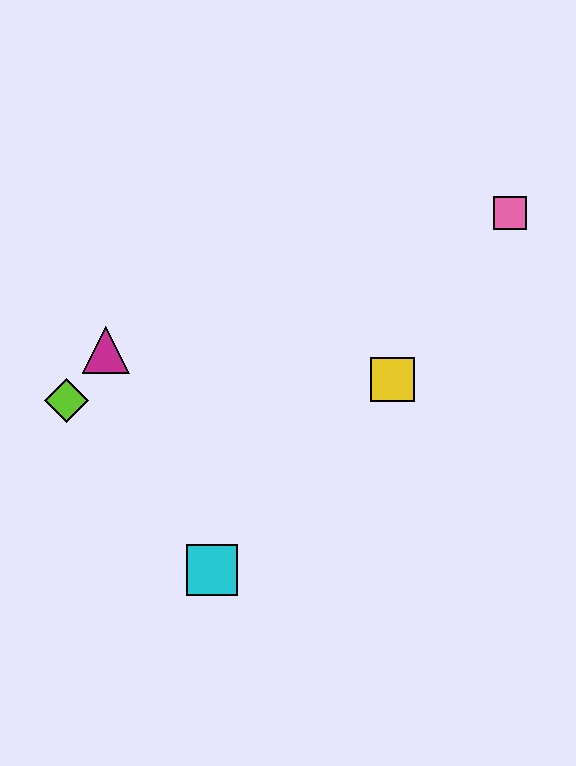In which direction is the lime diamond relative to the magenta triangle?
The lime diamond is below the magenta triangle.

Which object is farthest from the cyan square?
The pink square is farthest from the cyan square.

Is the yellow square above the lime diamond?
Yes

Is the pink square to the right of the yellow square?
Yes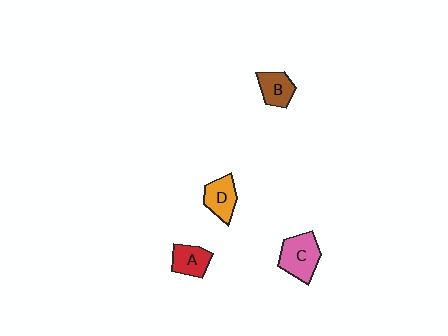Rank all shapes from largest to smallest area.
From largest to smallest: C (pink), D (orange), A (red), B (brown).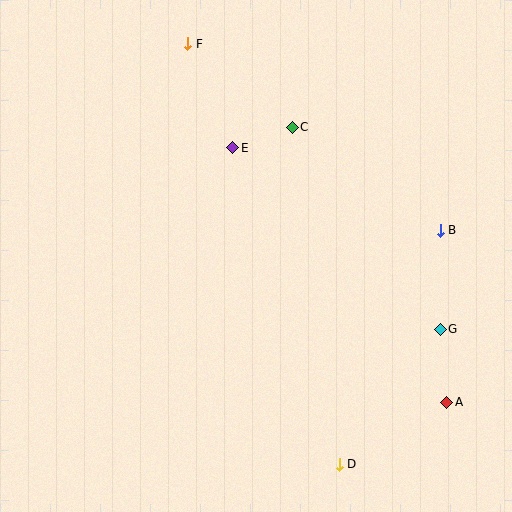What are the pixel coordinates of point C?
Point C is at (292, 127).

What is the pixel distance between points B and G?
The distance between B and G is 99 pixels.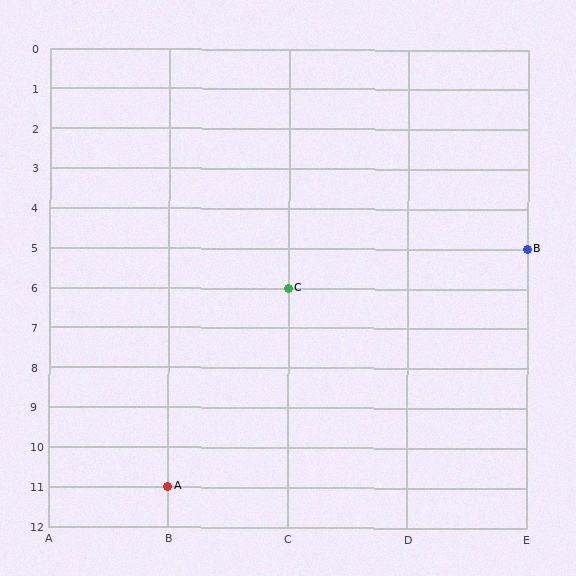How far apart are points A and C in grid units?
Points A and C are 1 column and 5 rows apart (about 5.1 grid units diagonally).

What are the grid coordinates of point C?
Point C is at grid coordinates (C, 6).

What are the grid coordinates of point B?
Point B is at grid coordinates (E, 5).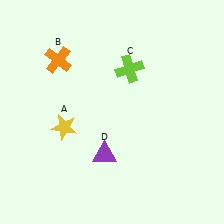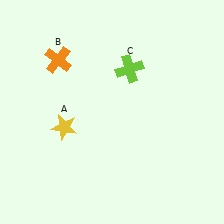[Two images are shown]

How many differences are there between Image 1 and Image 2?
There is 1 difference between the two images.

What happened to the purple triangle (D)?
The purple triangle (D) was removed in Image 2. It was in the bottom-left area of Image 1.